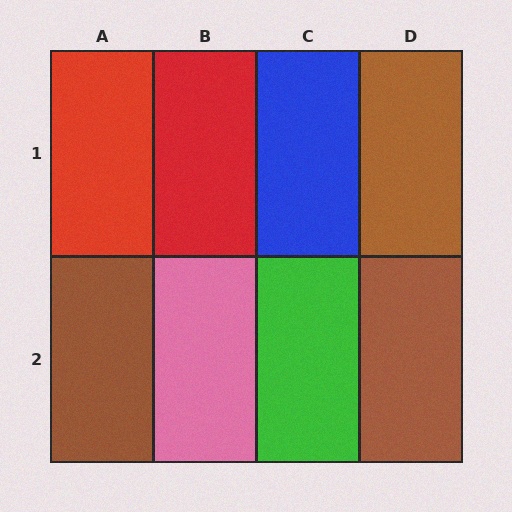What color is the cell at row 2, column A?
Brown.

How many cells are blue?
1 cell is blue.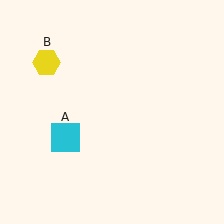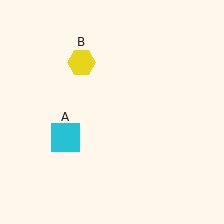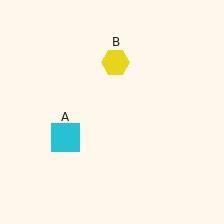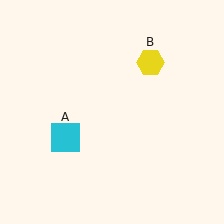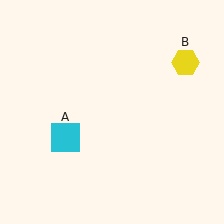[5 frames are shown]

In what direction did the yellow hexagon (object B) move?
The yellow hexagon (object B) moved right.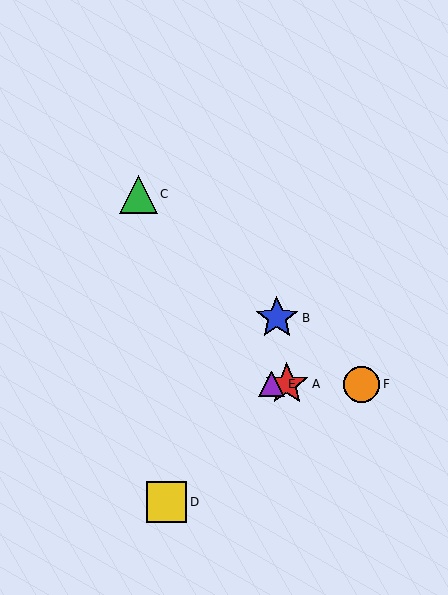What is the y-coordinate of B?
Object B is at y≈318.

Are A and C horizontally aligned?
No, A is at y≈384 and C is at y≈194.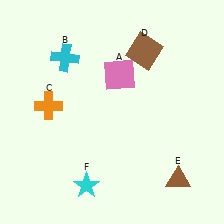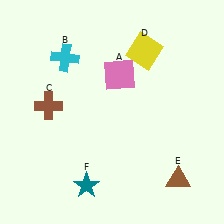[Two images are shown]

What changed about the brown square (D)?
In Image 1, D is brown. In Image 2, it changed to yellow.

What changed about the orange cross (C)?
In Image 1, C is orange. In Image 2, it changed to brown.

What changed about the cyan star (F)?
In Image 1, F is cyan. In Image 2, it changed to teal.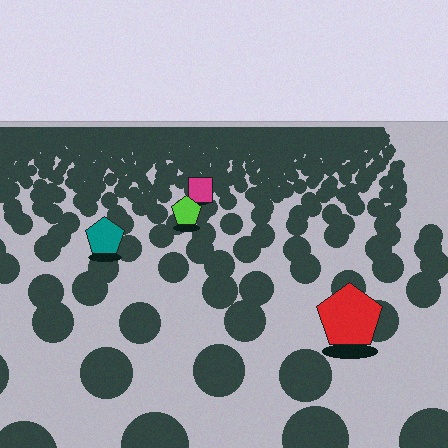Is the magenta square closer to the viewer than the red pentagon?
No. The red pentagon is closer — you can tell from the texture gradient: the ground texture is coarser near it.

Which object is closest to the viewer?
The red pentagon is closest. The texture marks near it are larger and more spread out.